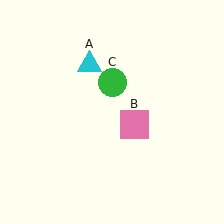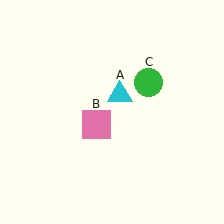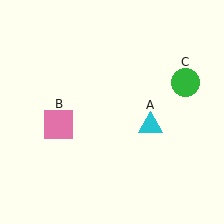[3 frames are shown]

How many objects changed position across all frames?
3 objects changed position: cyan triangle (object A), pink square (object B), green circle (object C).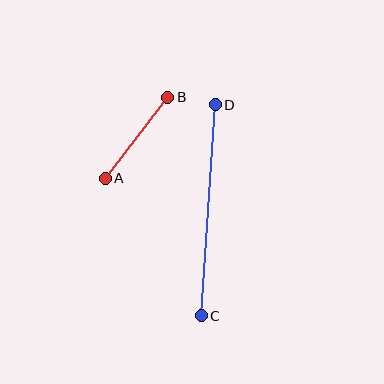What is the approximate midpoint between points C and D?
The midpoint is at approximately (208, 210) pixels.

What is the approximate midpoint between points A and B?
The midpoint is at approximately (137, 138) pixels.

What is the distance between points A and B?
The distance is approximately 103 pixels.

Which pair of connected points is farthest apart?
Points C and D are farthest apart.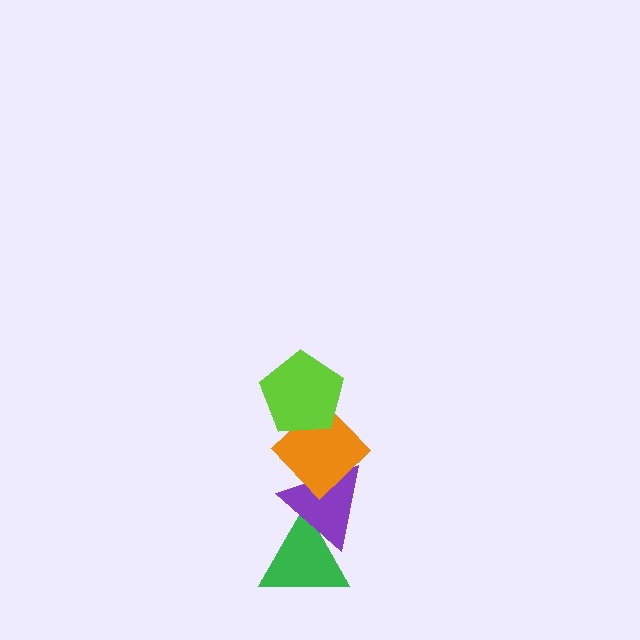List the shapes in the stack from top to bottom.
From top to bottom: the lime pentagon, the orange diamond, the purple triangle, the green triangle.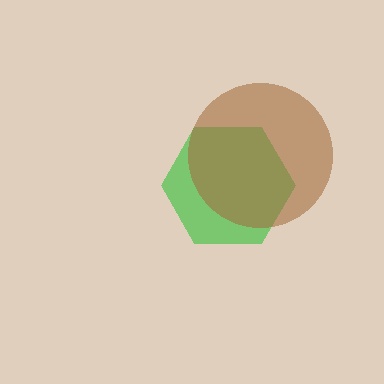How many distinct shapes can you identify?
There are 2 distinct shapes: a green hexagon, a brown circle.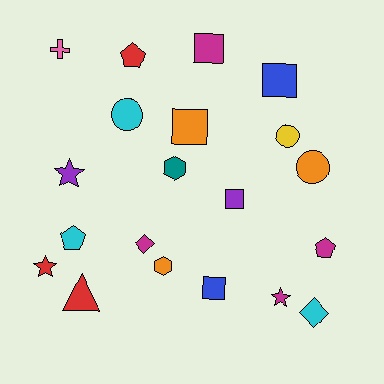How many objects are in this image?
There are 20 objects.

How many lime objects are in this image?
There are no lime objects.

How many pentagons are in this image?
There are 3 pentagons.